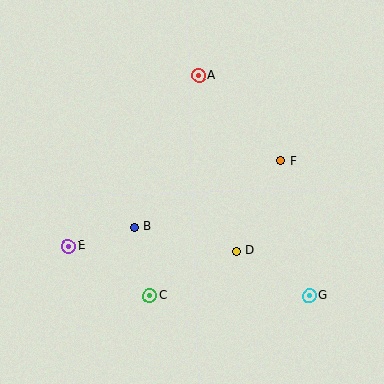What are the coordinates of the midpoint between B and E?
The midpoint between B and E is at (101, 237).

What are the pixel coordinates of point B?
Point B is at (134, 227).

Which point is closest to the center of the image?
Point B at (134, 227) is closest to the center.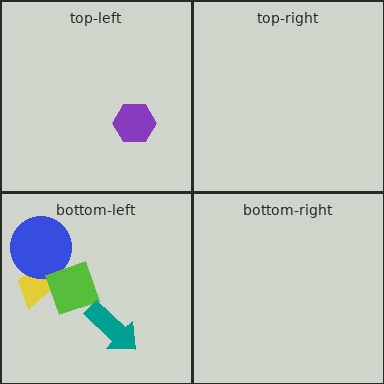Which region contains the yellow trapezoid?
The bottom-left region.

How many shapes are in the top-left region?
1.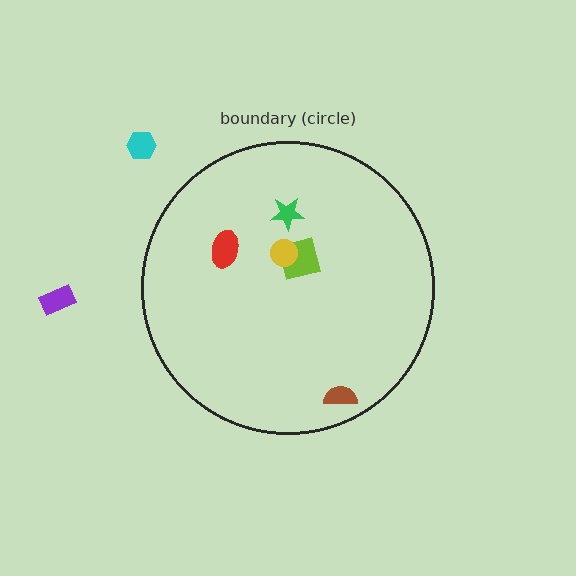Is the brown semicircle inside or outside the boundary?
Inside.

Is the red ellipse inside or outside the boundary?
Inside.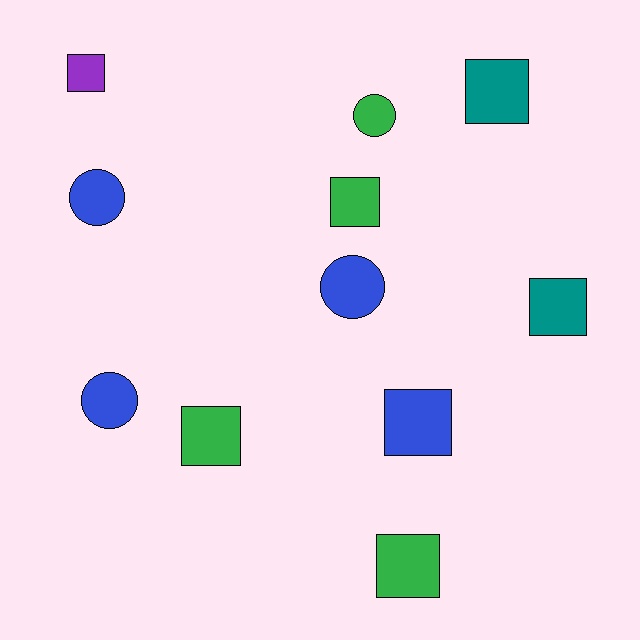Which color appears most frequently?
Blue, with 4 objects.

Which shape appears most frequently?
Square, with 7 objects.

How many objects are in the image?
There are 11 objects.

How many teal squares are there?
There are 2 teal squares.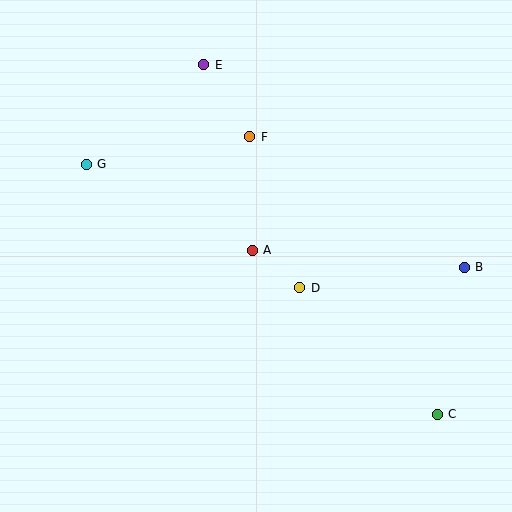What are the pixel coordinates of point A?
Point A is at (252, 250).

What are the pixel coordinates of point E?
Point E is at (204, 65).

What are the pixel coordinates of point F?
Point F is at (250, 137).